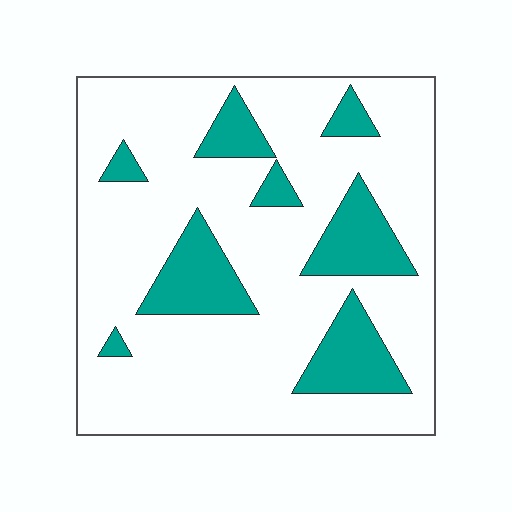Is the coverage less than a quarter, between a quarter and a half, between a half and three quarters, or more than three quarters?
Less than a quarter.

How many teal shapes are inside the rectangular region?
8.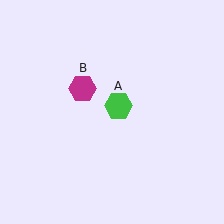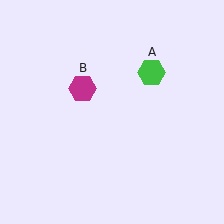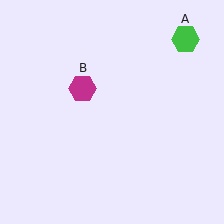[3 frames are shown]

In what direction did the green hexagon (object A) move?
The green hexagon (object A) moved up and to the right.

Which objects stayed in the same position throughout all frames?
Magenta hexagon (object B) remained stationary.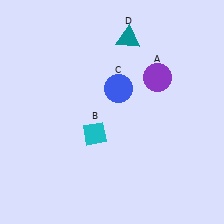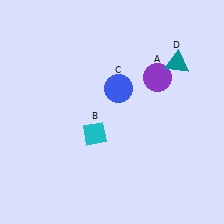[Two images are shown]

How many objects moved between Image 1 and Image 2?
1 object moved between the two images.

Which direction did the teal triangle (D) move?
The teal triangle (D) moved right.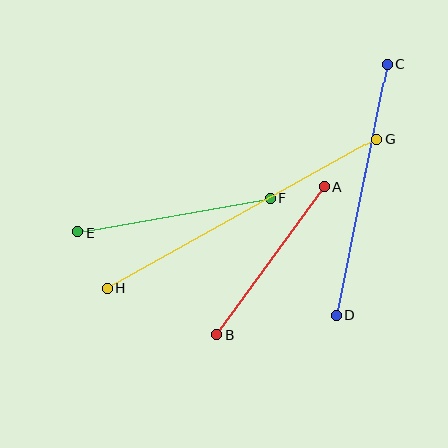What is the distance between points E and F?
The distance is approximately 195 pixels.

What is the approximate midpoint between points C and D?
The midpoint is at approximately (361, 190) pixels.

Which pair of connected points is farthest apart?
Points G and H are farthest apart.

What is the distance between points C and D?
The distance is approximately 257 pixels.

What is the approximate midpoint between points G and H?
The midpoint is at approximately (242, 213) pixels.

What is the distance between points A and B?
The distance is approximately 183 pixels.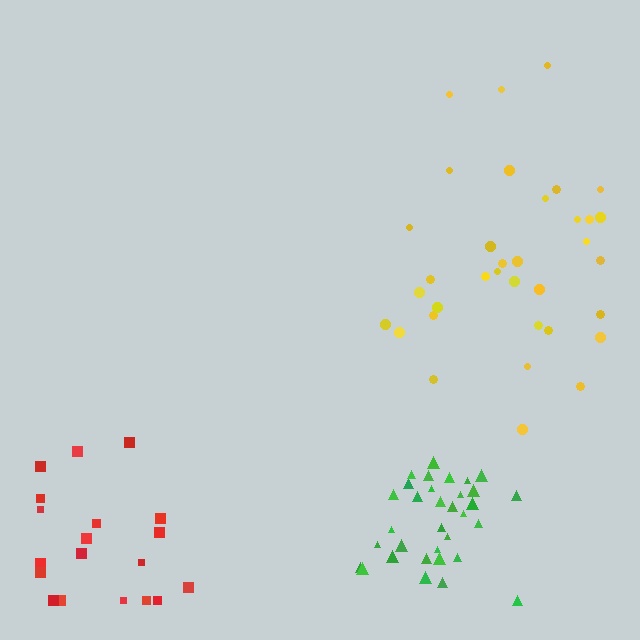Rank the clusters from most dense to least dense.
green, yellow, red.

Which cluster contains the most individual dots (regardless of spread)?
Yellow (35).